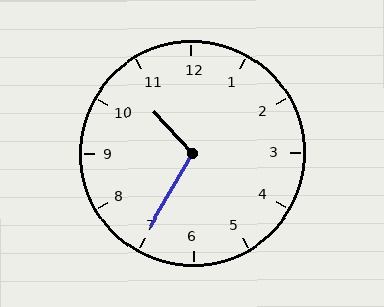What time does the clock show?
10:35.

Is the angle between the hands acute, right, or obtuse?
It is obtuse.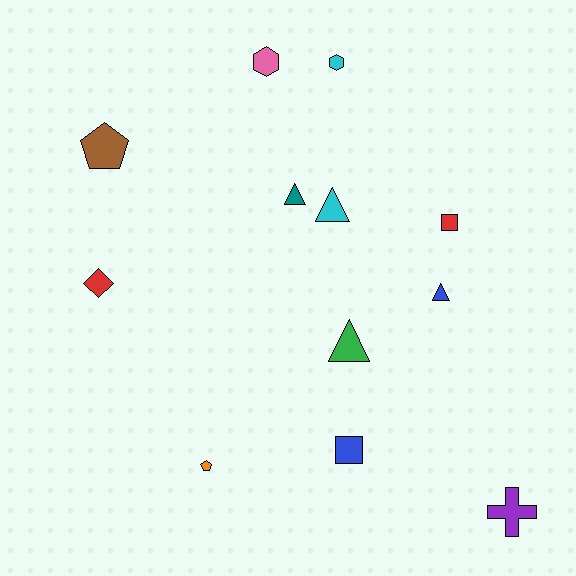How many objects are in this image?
There are 12 objects.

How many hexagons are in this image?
There are 2 hexagons.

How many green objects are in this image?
There is 1 green object.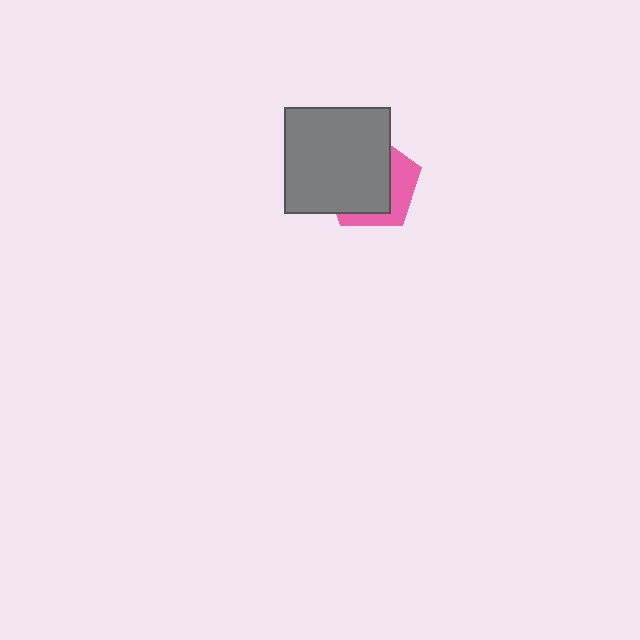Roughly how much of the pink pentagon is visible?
A small part of it is visible (roughly 33%).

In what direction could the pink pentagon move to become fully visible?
The pink pentagon could move toward the lower-right. That would shift it out from behind the gray square entirely.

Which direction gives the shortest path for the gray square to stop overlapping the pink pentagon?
Moving toward the upper-left gives the shortest separation.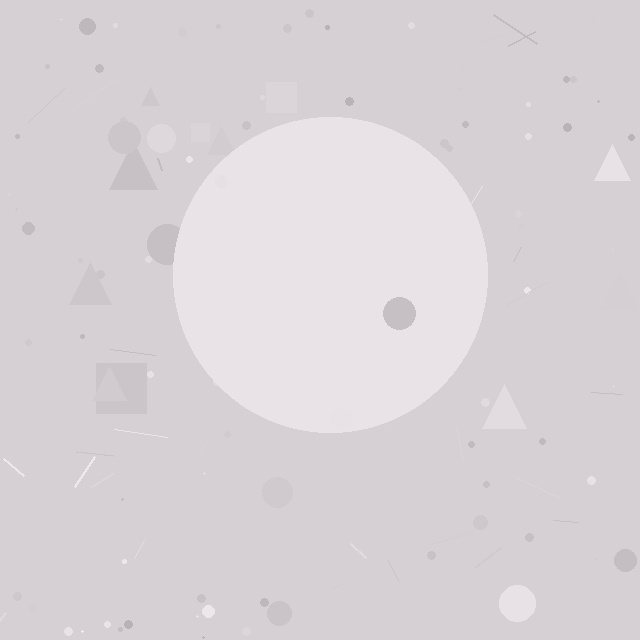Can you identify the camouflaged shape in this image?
The camouflaged shape is a circle.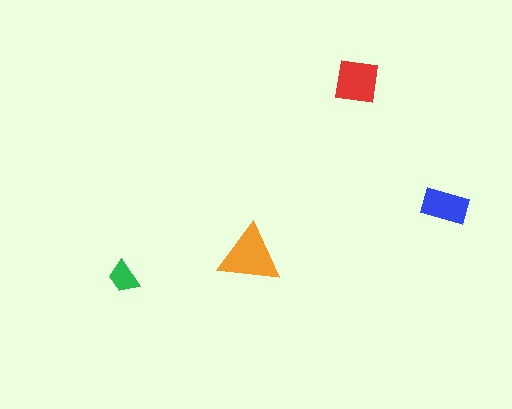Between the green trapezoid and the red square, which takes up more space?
The red square.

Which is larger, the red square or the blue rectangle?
The red square.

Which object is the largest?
The orange triangle.